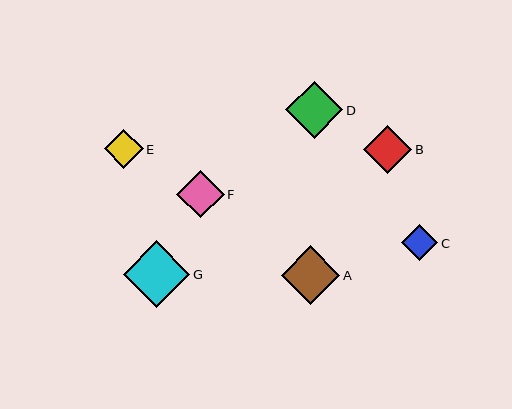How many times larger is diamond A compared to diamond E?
Diamond A is approximately 1.5 times the size of diamond E.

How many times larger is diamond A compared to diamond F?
Diamond A is approximately 1.2 times the size of diamond F.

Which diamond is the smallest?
Diamond C is the smallest with a size of approximately 36 pixels.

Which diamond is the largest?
Diamond G is the largest with a size of approximately 66 pixels.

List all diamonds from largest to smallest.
From largest to smallest: G, A, D, B, F, E, C.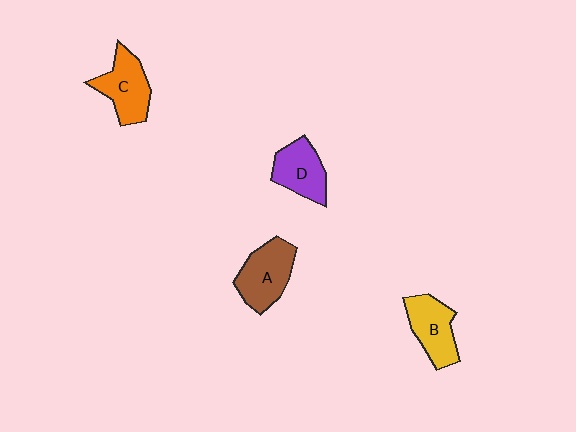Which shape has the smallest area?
Shape D (purple).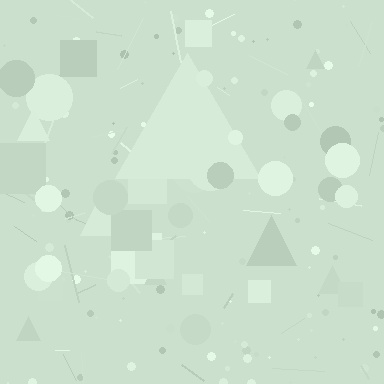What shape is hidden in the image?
A triangle is hidden in the image.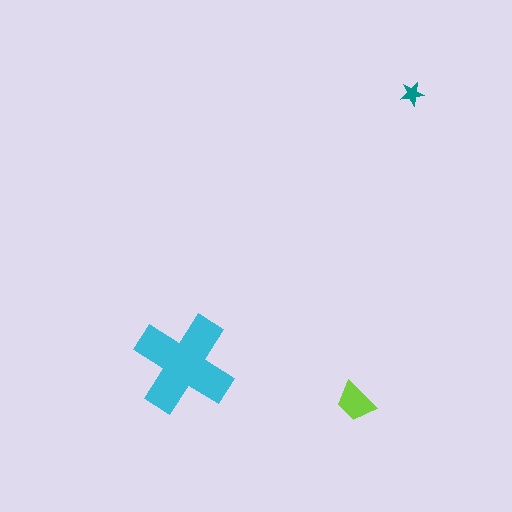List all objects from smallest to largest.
The teal star, the lime trapezoid, the cyan cross.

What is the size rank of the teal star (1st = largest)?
3rd.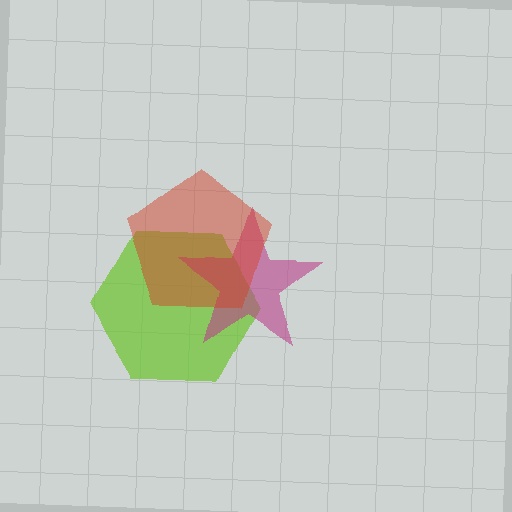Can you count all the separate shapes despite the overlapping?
Yes, there are 3 separate shapes.